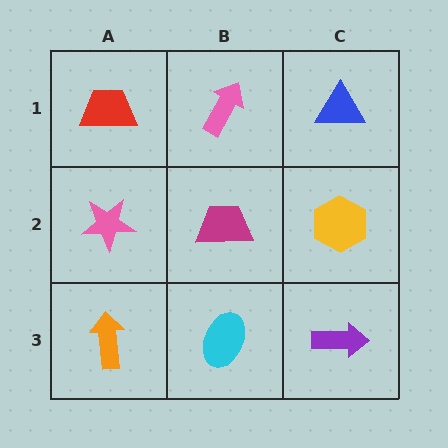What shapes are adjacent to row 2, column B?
A pink arrow (row 1, column B), a cyan ellipse (row 3, column B), a pink star (row 2, column A), a yellow hexagon (row 2, column C).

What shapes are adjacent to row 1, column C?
A yellow hexagon (row 2, column C), a pink arrow (row 1, column B).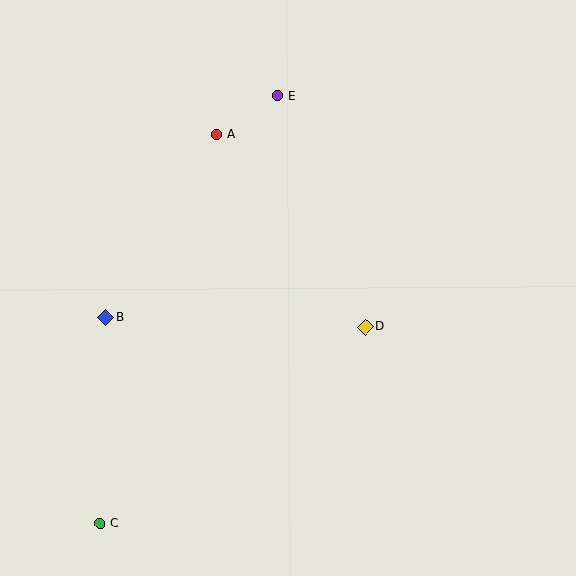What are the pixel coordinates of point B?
Point B is at (106, 318).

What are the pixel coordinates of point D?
Point D is at (365, 327).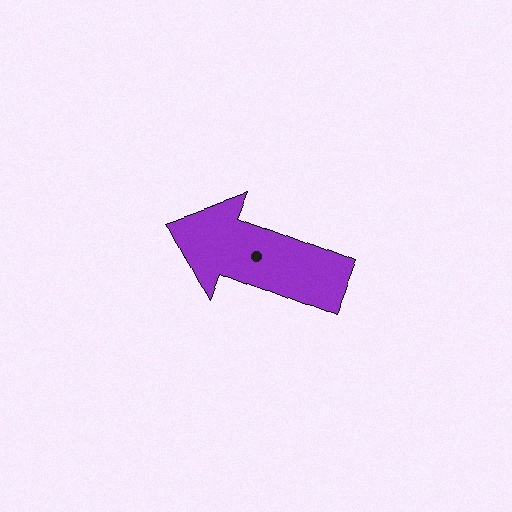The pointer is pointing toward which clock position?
Roughly 10 o'clock.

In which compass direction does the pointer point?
West.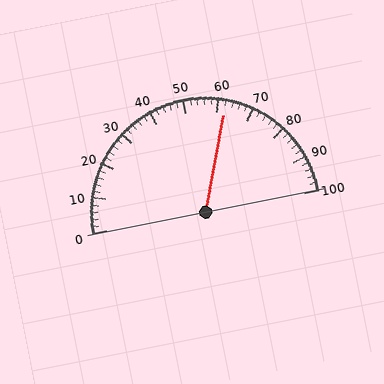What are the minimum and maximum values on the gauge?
The gauge ranges from 0 to 100.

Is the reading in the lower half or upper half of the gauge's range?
The reading is in the upper half of the range (0 to 100).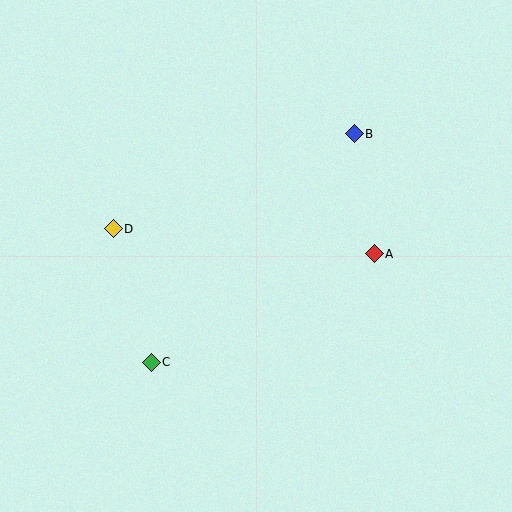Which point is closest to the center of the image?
Point A at (374, 254) is closest to the center.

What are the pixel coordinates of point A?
Point A is at (374, 254).